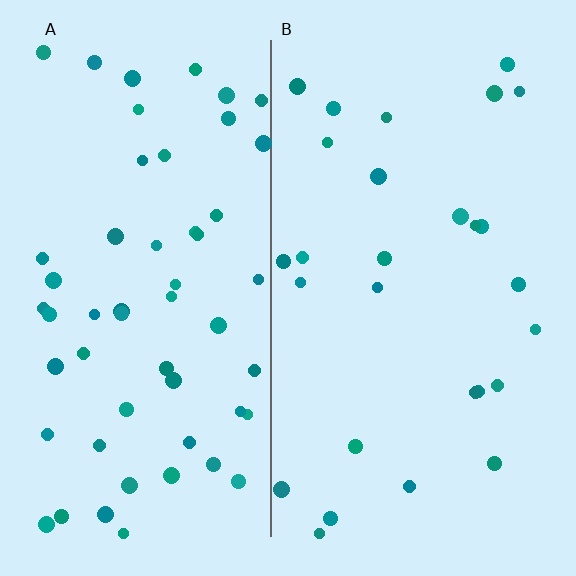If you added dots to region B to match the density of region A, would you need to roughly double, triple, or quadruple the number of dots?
Approximately double.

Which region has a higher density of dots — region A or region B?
A (the left).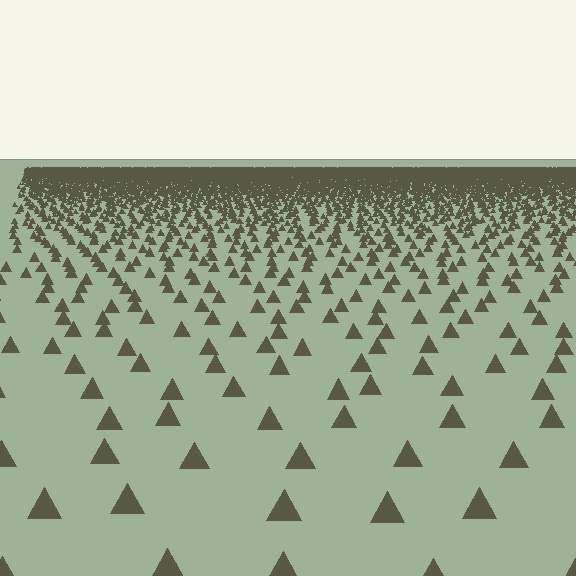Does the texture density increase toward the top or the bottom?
Density increases toward the top.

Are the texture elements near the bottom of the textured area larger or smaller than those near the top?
Larger. Near the bottom, elements are closer to the viewer and appear at a bigger on-screen size.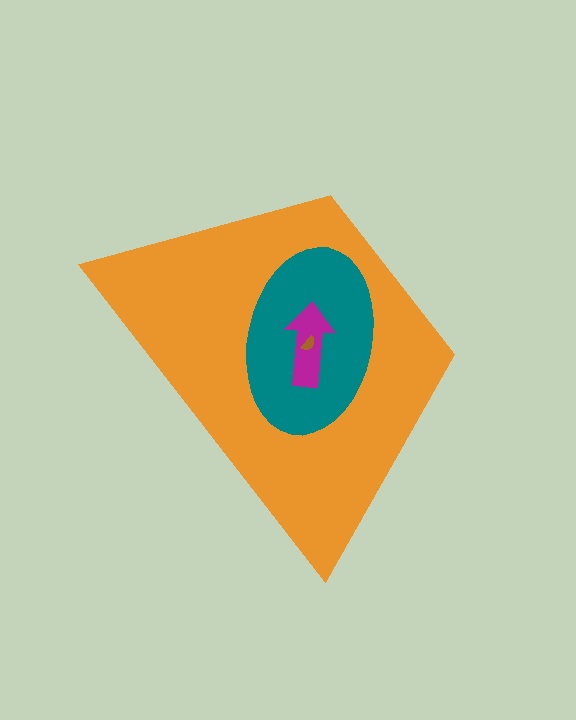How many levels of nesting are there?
4.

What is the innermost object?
The brown semicircle.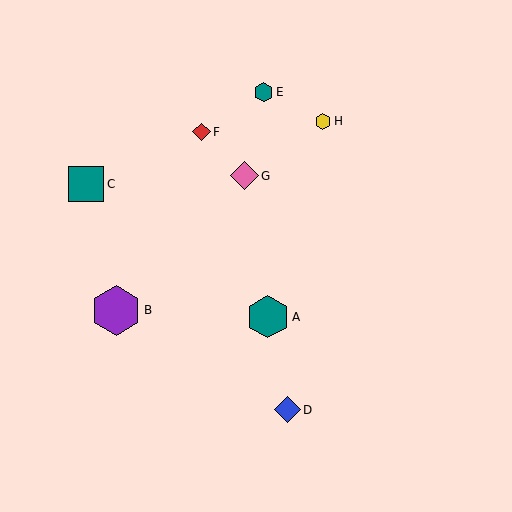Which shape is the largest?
The purple hexagon (labeled B) is the largest.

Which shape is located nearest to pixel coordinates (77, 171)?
The teal square (labeled C) at (86, 184) is nearest to that location.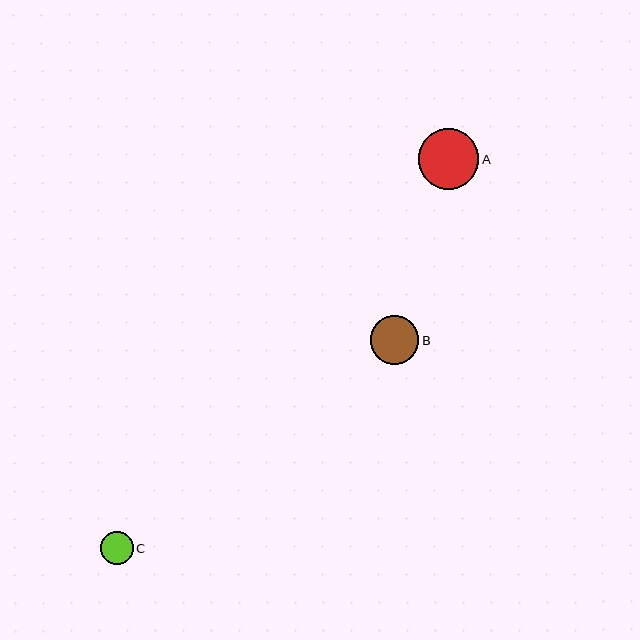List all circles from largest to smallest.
From largest to smallest: A, B, C.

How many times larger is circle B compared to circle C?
Circle B is approximately 1.5 times the size of circle C.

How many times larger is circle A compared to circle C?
Circle A is approximately 1.8 times the size of circle C.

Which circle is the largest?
Circle A is the largest with a size of approximately 61 pixels.